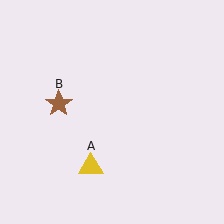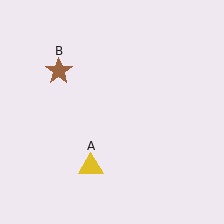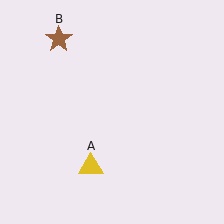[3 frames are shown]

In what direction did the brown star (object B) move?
The brown star (object B) moved up.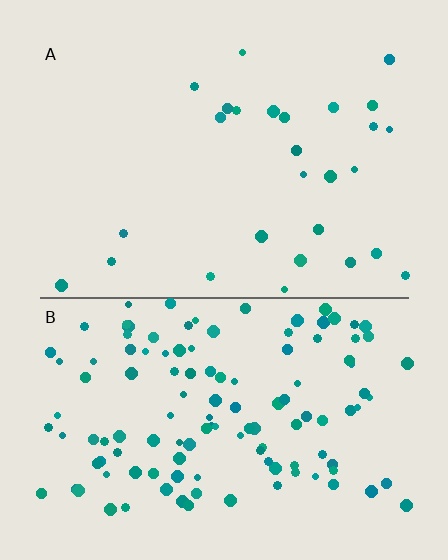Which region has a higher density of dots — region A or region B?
B (the bottom).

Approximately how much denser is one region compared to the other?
Approximately 4.6× — region B over region A.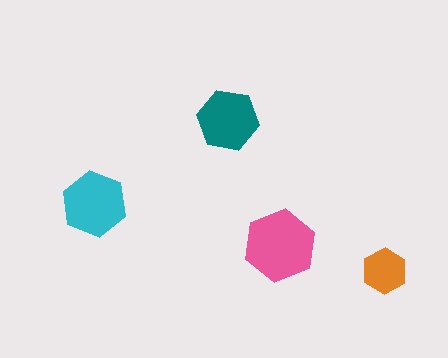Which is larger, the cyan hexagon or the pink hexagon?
The pink one.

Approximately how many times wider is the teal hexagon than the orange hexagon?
About 1.5 times wider.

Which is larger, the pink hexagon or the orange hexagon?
The pink one.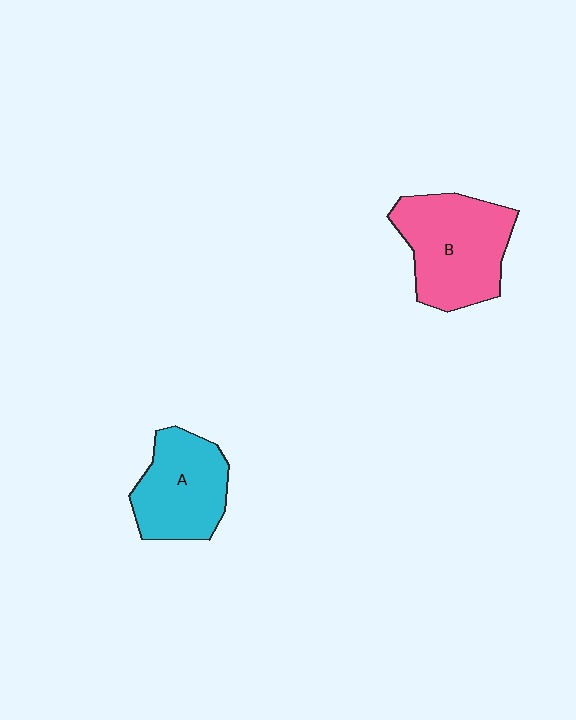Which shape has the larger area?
Shape B (pink).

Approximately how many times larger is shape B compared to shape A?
Approximately 1.2 times.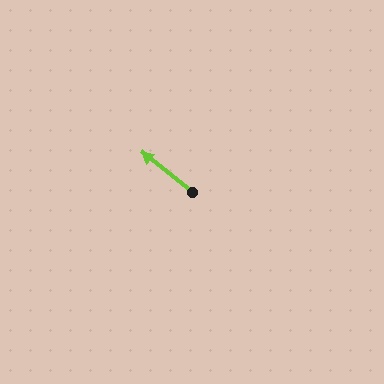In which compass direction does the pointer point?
Northwest.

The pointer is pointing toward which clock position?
Roughly 10 o'clock.